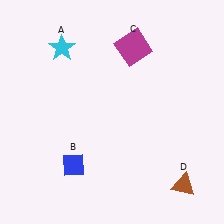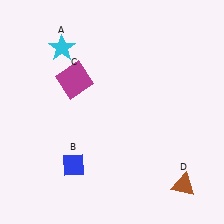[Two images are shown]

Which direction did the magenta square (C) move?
The magenta square (C) moved left.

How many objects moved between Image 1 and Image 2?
1 object moved between the two images.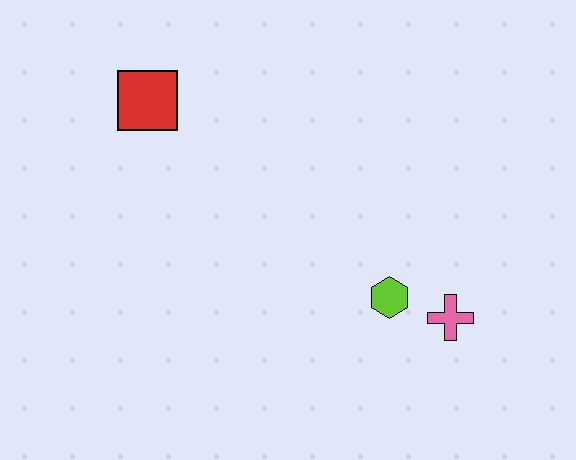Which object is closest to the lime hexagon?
The pink cross is closest to the lime hexagon.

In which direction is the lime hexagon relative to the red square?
The lime hexagon is to the right of the red square.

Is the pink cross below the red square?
Yes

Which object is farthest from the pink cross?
The red square is farthest from the pink cross.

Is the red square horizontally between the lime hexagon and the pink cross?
No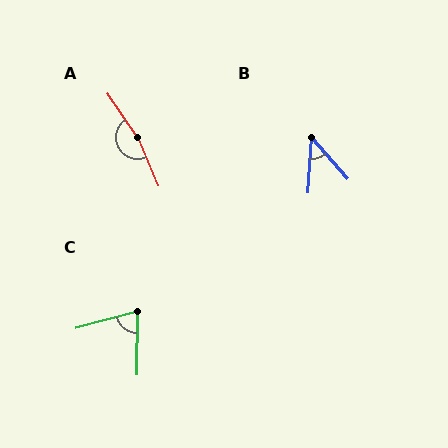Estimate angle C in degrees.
Approximately 74 degrees.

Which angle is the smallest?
B, at approximately 45 degrees.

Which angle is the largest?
A, at approximately 168 degrees.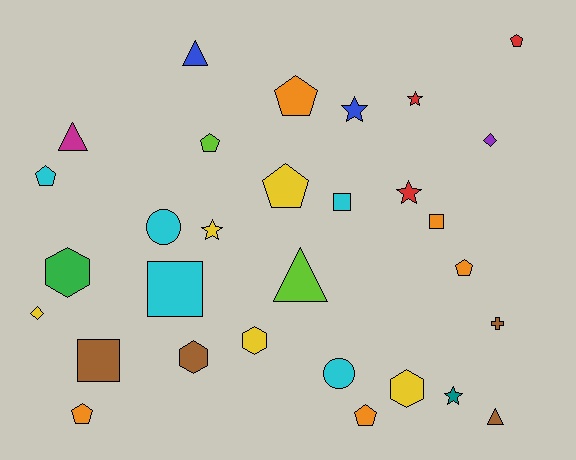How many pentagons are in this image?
There are 8 pentagons.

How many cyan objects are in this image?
There are 5 cyan objects.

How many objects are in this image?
There are 30 objects.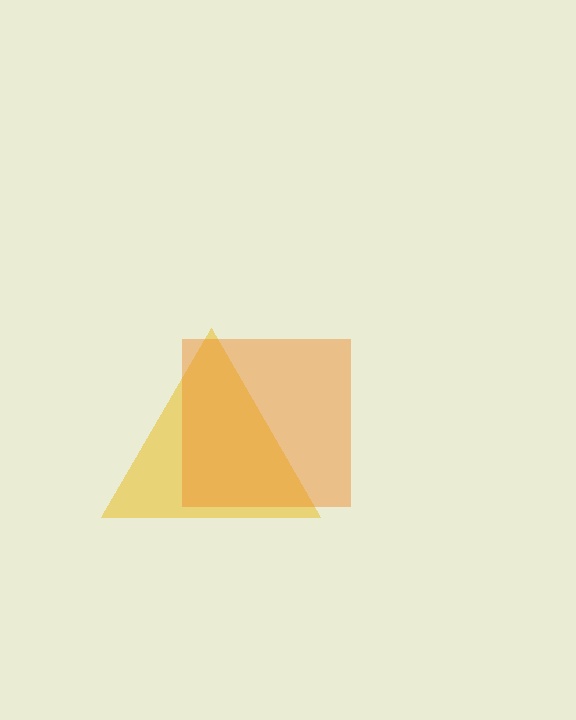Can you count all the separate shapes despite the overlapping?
Yes, there are 2 separate shapes.